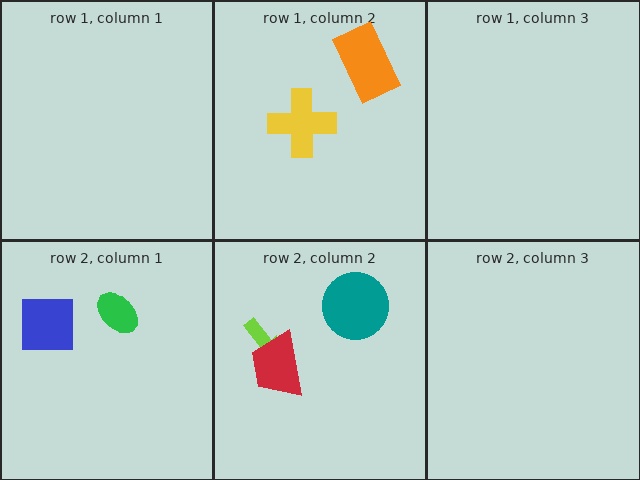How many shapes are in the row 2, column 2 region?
3.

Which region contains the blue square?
The row 2, column 1 region.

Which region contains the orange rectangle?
The row 1, column 2 region.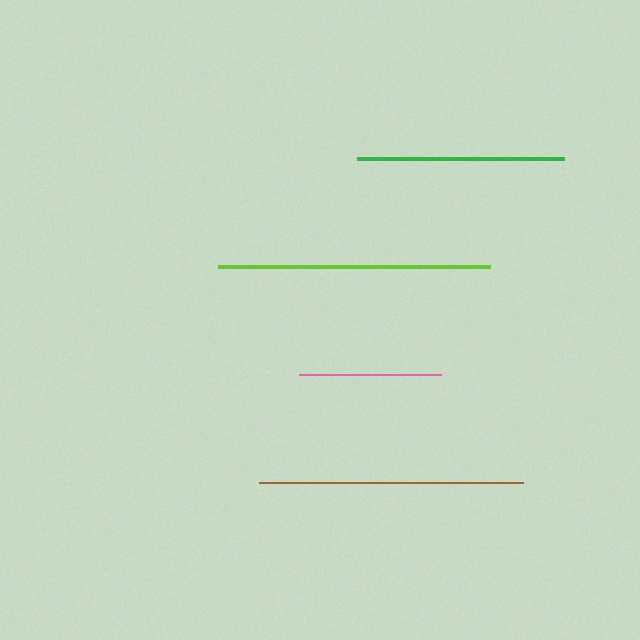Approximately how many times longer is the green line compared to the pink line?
The green line is approximately 1.5 times the length of the pink line.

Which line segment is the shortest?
The pink line is the shortest at approximately 142 pixels.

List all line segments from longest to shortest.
From longest to shortest: lime, brown, green, pink.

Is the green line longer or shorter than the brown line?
The brown line is longer than the green line.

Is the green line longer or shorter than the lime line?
The lime line is longer than the green line.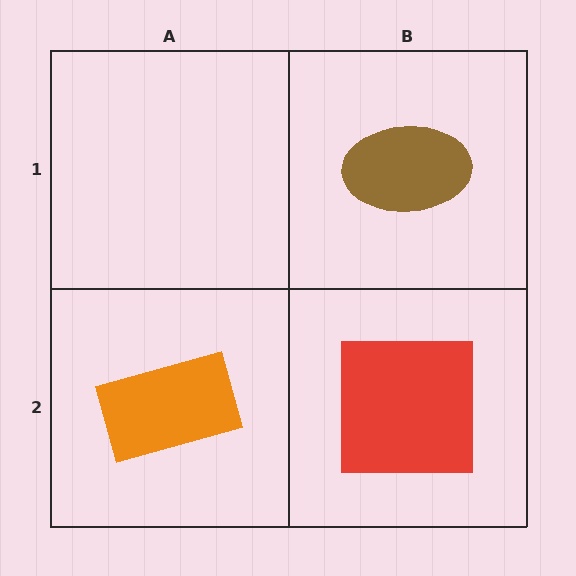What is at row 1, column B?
A brown ellipse.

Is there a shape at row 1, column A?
No, that cell is empty.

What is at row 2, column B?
A red square.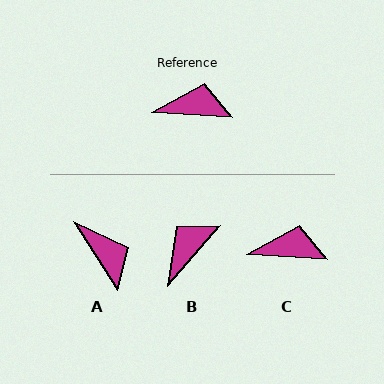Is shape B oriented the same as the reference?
No, it is off by about 52 degrees.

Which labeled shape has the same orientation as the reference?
C.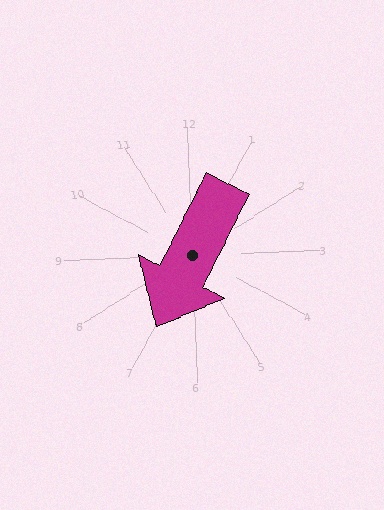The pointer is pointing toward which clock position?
Roughly 7 o'clock.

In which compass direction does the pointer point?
Southwest.